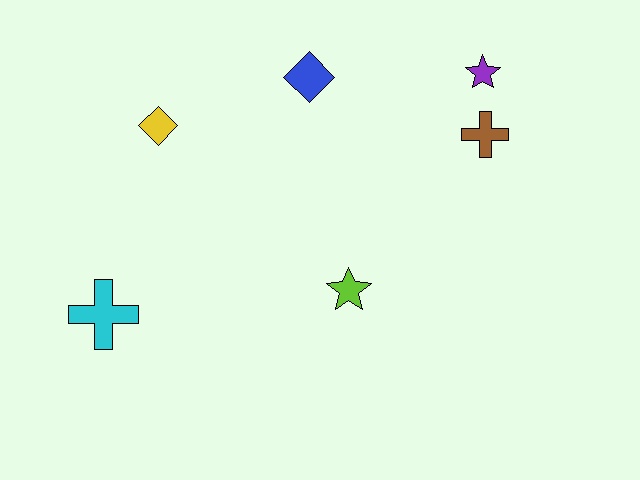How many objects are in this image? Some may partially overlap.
There are 6 objects.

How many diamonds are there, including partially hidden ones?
There are 2 diamonds.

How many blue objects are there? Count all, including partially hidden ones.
There is 1 blue object.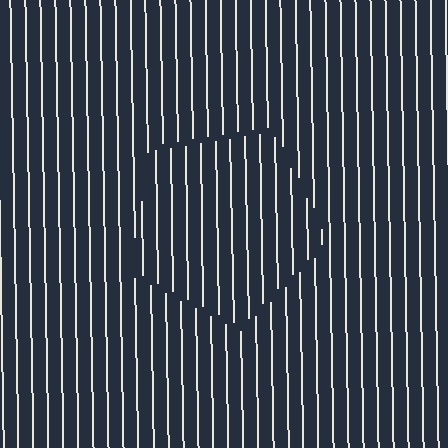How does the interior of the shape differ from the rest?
The interior of the shape contains the same grating, shifted by half a period — the contour is defined by the phase discontinuity where line-ends from the inner and outer gratings abut.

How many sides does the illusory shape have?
5 sides — the line-ends trace a pentagon.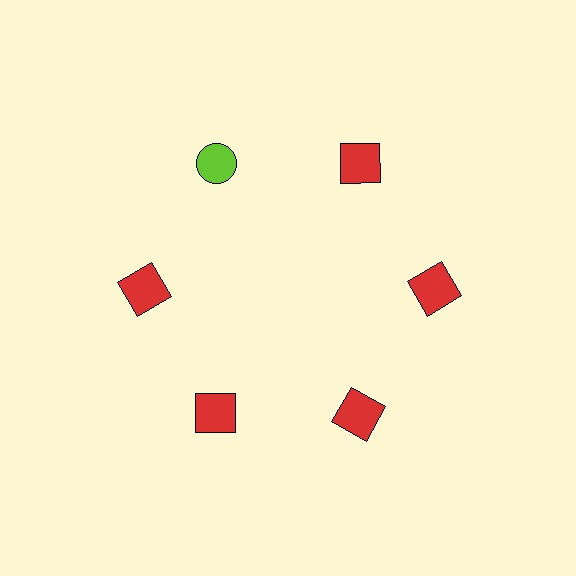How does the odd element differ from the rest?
It differs in both color (lime instead of red) and shape (circle instead of square).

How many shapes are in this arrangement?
There are 6 shapes arranged in a ring pattern.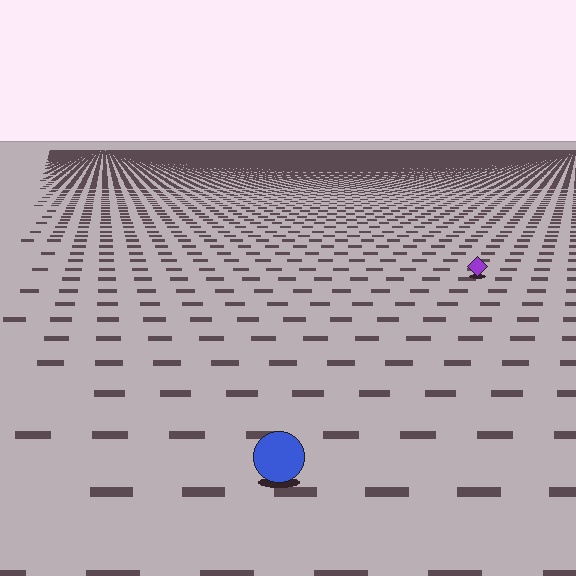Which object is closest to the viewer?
The blue circle is closest. The texture marks near it are larger and more spread out.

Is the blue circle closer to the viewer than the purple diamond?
Yes. The blue circle is closer — you can tell from the texture gradient: the ground texture is coarser near it.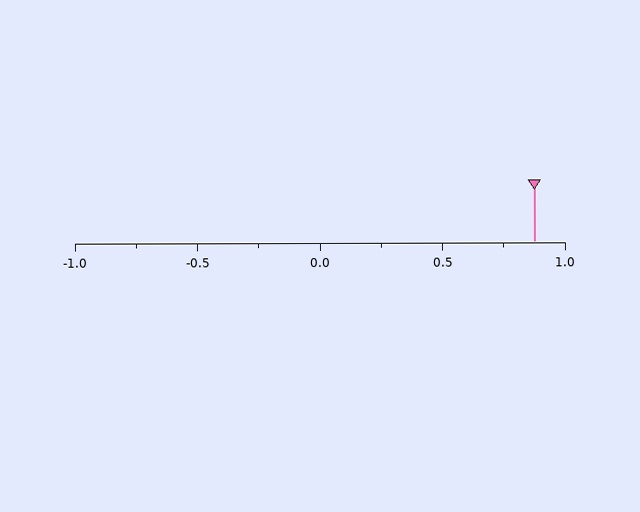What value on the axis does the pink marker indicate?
The marker indicates approximately 0.88.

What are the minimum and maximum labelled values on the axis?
The axis runs from -1.0 to 1.0.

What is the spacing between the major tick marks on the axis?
The major ticks are spaced 0.5 apart.